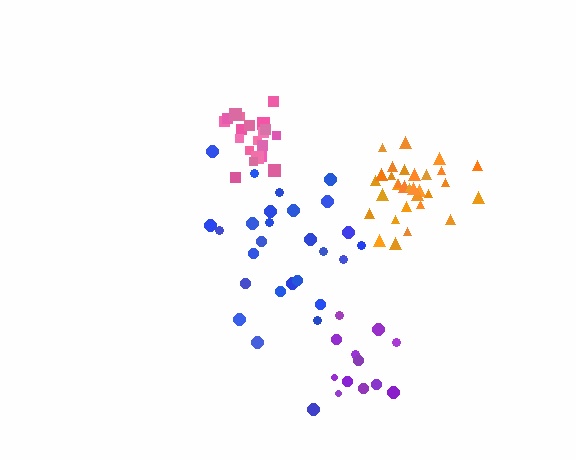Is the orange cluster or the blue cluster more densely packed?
Orange.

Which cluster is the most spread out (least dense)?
Blue.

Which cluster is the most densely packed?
Orange.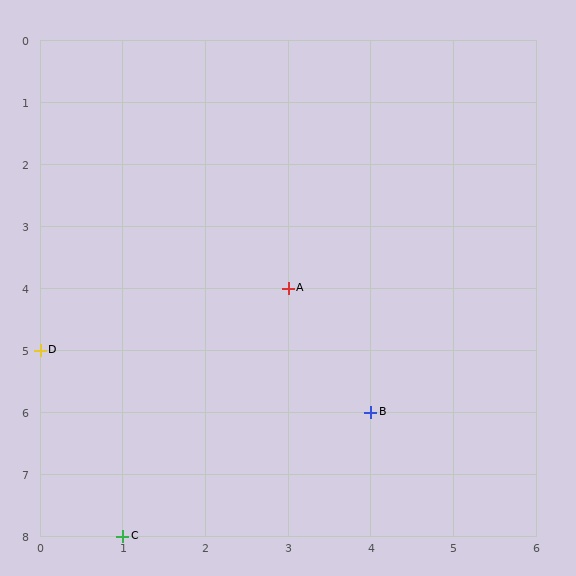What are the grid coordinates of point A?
Point A is at grid coordinates (3, 4).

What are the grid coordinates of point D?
Point D is at grid coordinates (0, 5).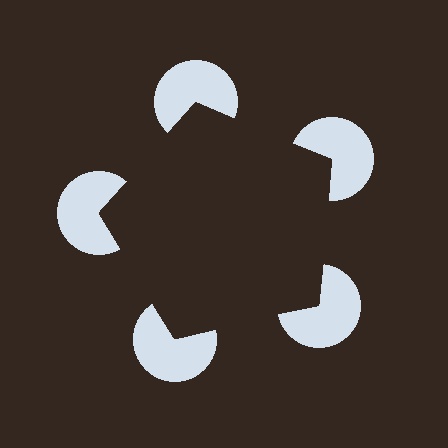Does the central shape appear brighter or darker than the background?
It typically appears slightly darker than the background, even though no actual brightness change is drawn.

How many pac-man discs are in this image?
There are 5 — one at each vertex of the illusory pentagon.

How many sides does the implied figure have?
5 sides.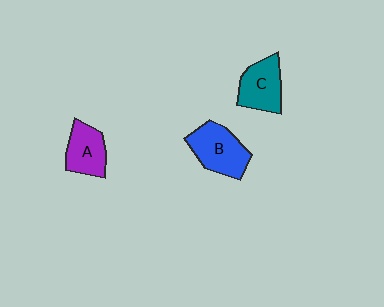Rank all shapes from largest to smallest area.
From largest to smallest: B (blue), C (teal), A (purple).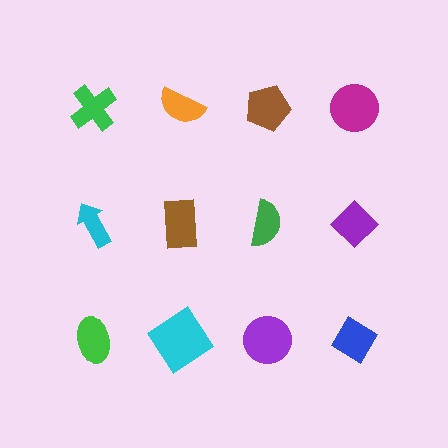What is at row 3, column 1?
A green ellipse.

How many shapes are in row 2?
4 shapes.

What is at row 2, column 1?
A cyan arrow.